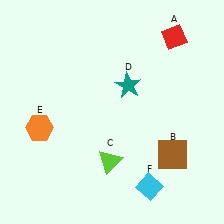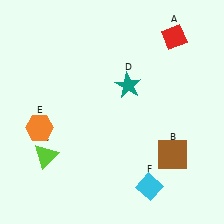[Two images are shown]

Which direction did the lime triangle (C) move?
The lime triangle (C) moved left.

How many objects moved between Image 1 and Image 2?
1 object moved between the two images.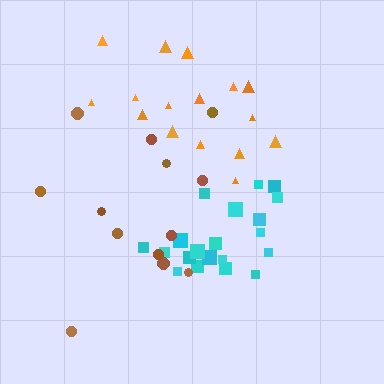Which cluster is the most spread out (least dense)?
Brown.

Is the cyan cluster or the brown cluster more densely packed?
Cyan.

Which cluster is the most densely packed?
Cyan.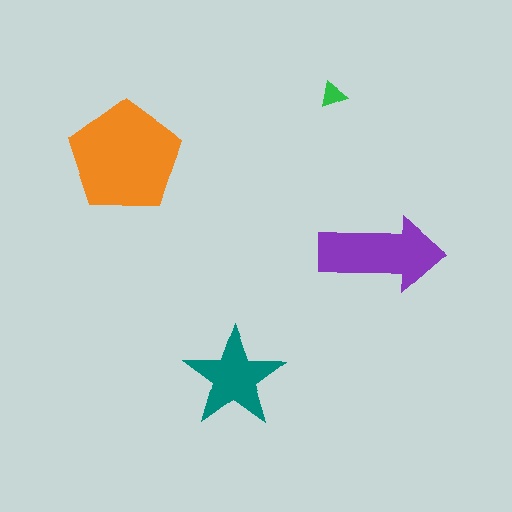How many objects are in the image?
There are 4 objects in the image.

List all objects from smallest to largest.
The green triangle, the teal star, the purple arrow, the orange pentagon.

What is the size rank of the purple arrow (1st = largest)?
2nd.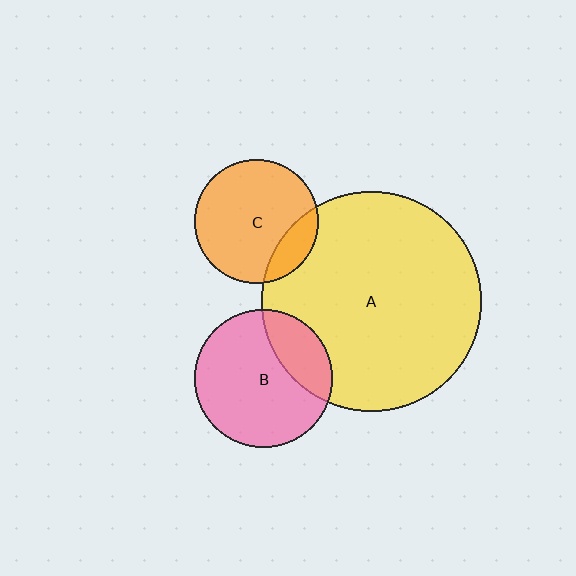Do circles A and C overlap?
Yes.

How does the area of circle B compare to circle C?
Approximately 1.3 times.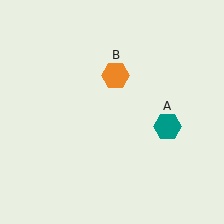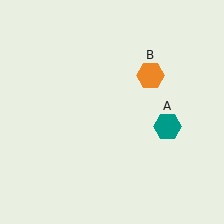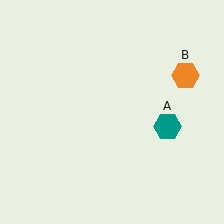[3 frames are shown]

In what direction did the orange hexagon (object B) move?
The orange hexagon (object B) moved right.